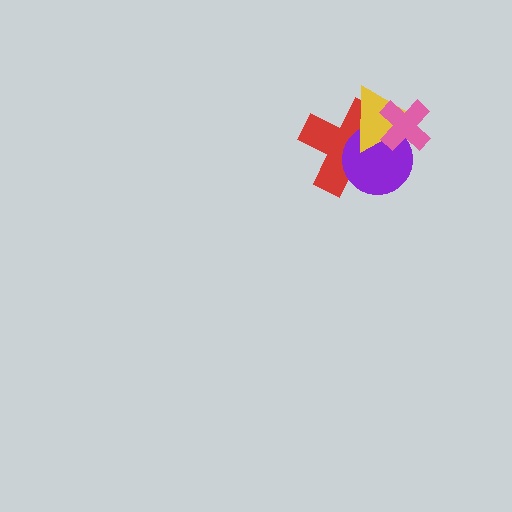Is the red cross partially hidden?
Yes, it is partially covered by another shape.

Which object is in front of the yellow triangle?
The pink cross is in front of the yellow triangle.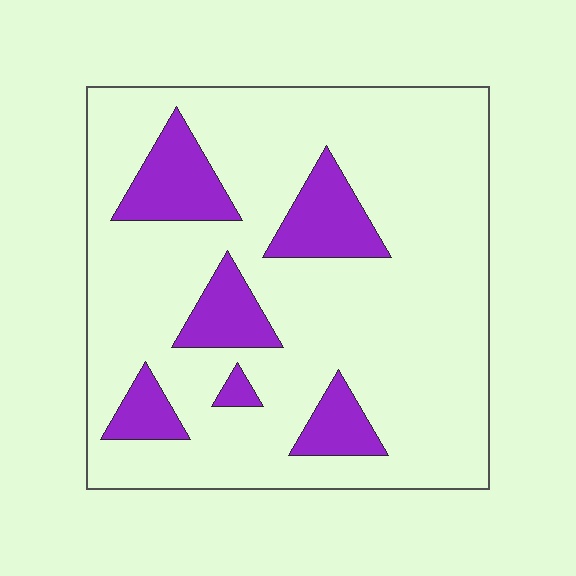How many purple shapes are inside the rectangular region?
6.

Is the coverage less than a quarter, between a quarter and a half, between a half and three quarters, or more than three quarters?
Less than a quarter.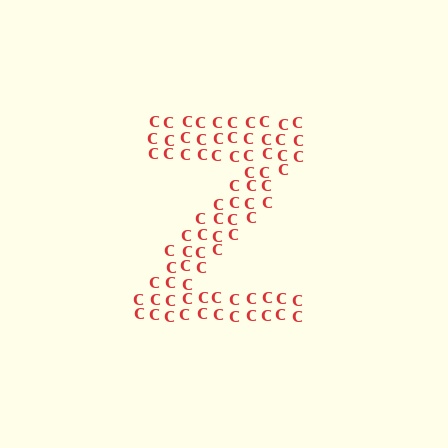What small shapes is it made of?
It is made of small letter C's.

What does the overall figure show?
The overall figure shows the letter Z.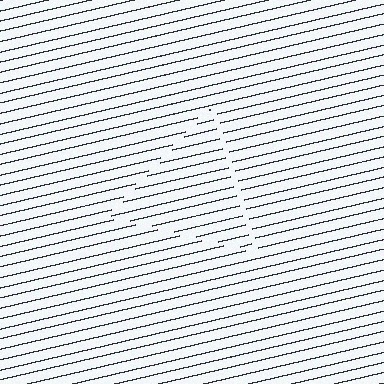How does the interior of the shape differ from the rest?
The interior of the shape contains the same grating, shifted by half a period — the contour is defined by the phase discontinuity where line-ends from the inner and outer gratings abut.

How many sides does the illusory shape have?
3 sides — the line-ends trace a triangle.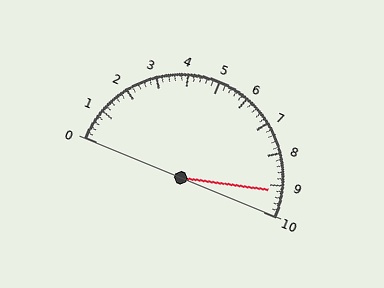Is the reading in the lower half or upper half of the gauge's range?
The reading is in the upper half of the range (0 to 10).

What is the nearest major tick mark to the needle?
The nearest major tick mark is 9.